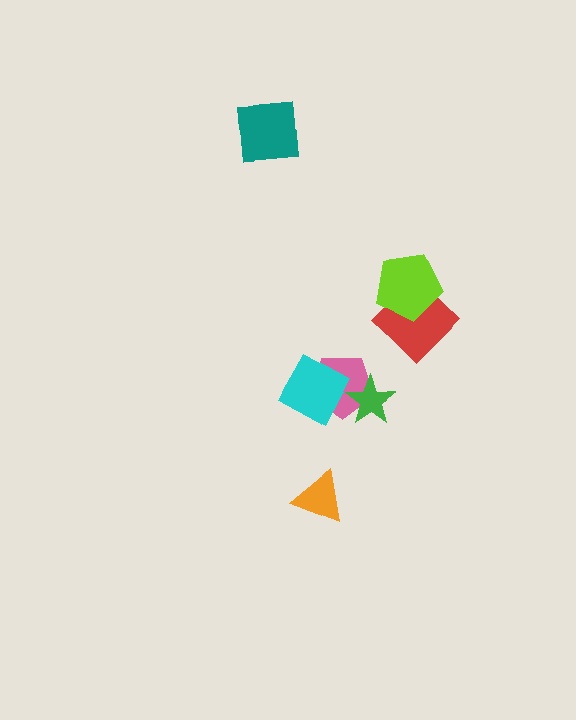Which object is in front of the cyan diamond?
The green star is in front of the cyan diamond.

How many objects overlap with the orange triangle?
0 objects overlap with the orange triangle.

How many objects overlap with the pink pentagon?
2 objects overlap with the pink pentagon.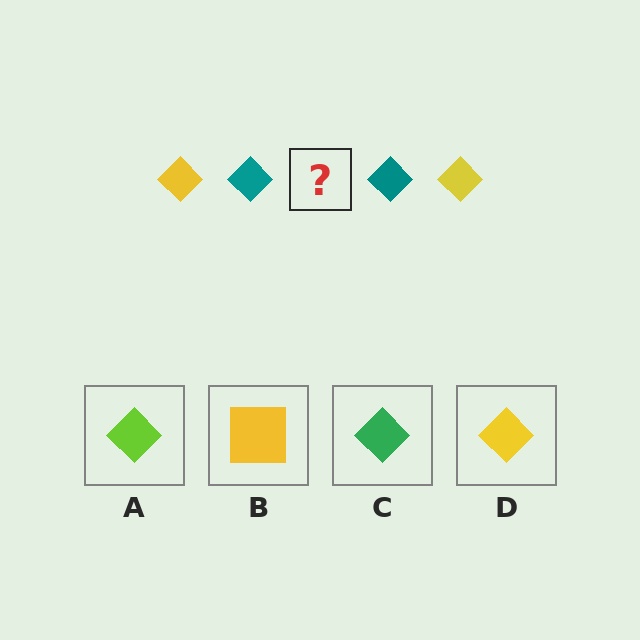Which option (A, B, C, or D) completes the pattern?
D.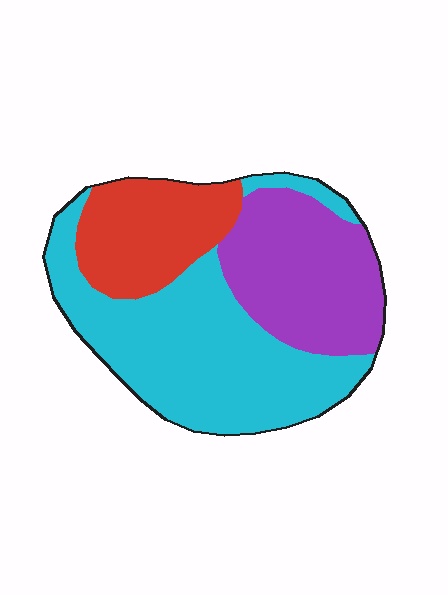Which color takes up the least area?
Red, at roughly 20%.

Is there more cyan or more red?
Cyan.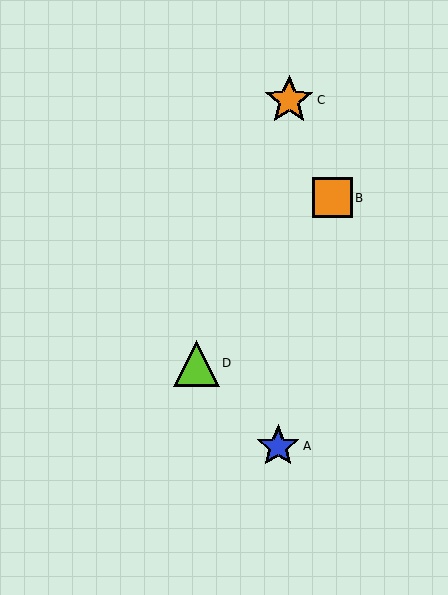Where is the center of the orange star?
The center of the orange star is at (289, 100).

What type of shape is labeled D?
Shape D is a lime triangle.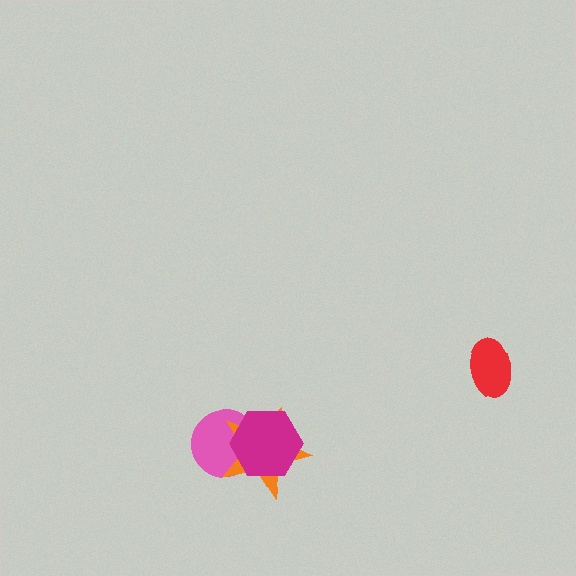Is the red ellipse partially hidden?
No, no other shape covers it.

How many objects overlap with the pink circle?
2 objects overlap with the pink circle.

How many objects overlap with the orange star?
2 objects overlap with the orange star.